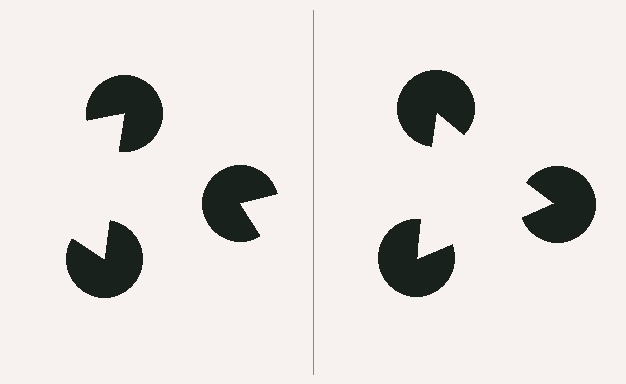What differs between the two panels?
The pac-man discs are positioned identically on both sides; only the wedge orientations differ. On the right they align to a triangle; on the left they are misaligned.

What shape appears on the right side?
An illusory triangle.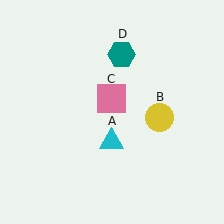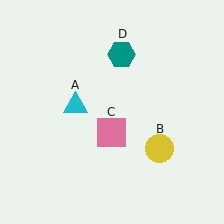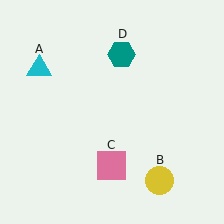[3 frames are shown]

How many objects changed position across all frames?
3 objects changed position: cyan triangle (object A), yellow circle (object B), pink square (object C).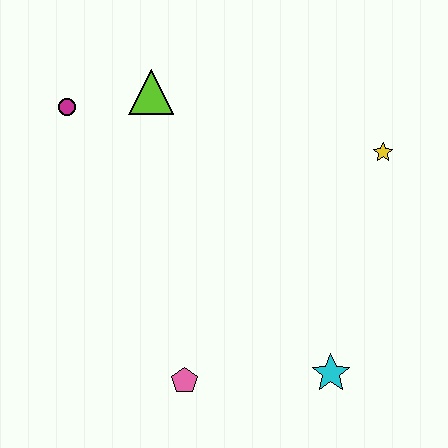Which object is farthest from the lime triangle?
The cyan star is farthest from the lime triangle.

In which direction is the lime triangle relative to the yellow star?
The lime triangle is to the left of the yellow star.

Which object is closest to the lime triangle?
The magenta circle is closest to the lime triangle.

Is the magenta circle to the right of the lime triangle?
No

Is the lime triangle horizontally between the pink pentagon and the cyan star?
No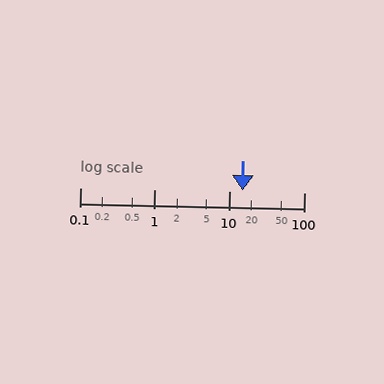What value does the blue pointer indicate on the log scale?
The pointer indicates approximately 15.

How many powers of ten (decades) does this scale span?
The scale spans 3 decades, from 0.1 to 100.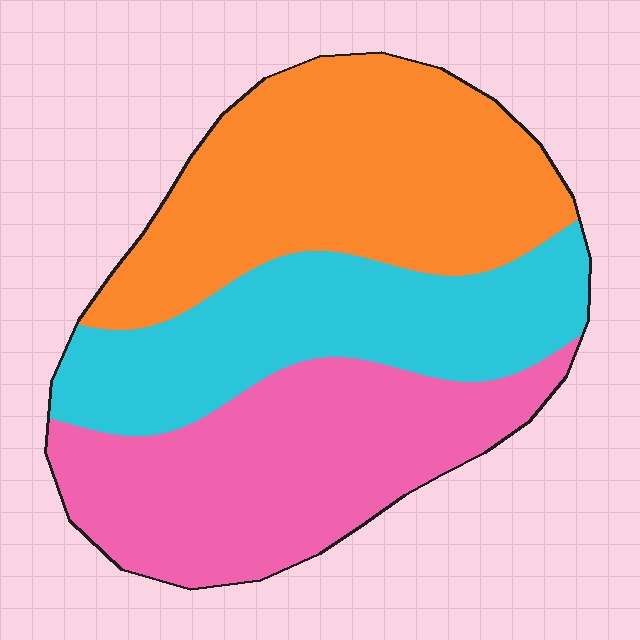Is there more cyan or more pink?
Pink.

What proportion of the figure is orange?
Orange covers around 40% of the figure.